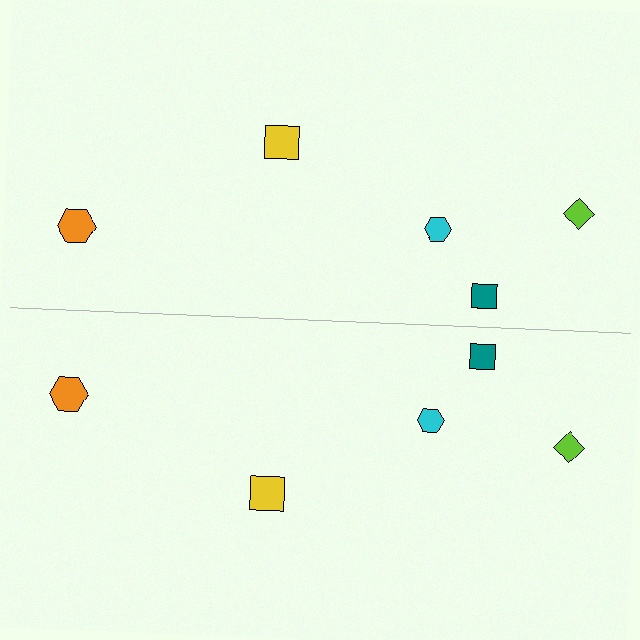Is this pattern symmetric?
Yes, this pattern has bilateral (reflection) symmetry.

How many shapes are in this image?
There are 10 shapes in this image.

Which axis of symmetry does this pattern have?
The pattern has a horizontal axis of symmetry running through the center of the image.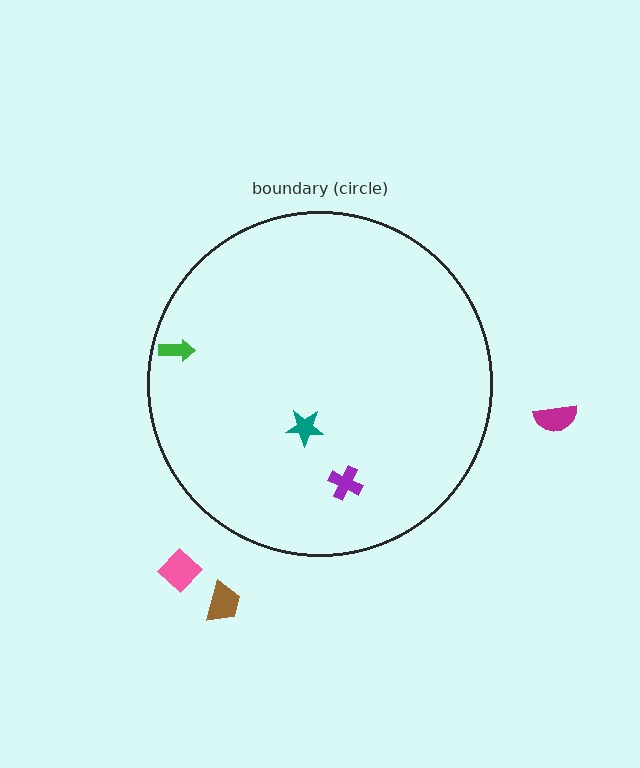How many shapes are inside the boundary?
3 inside, 3 outside.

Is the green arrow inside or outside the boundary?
Inside.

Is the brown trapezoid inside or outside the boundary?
Outside.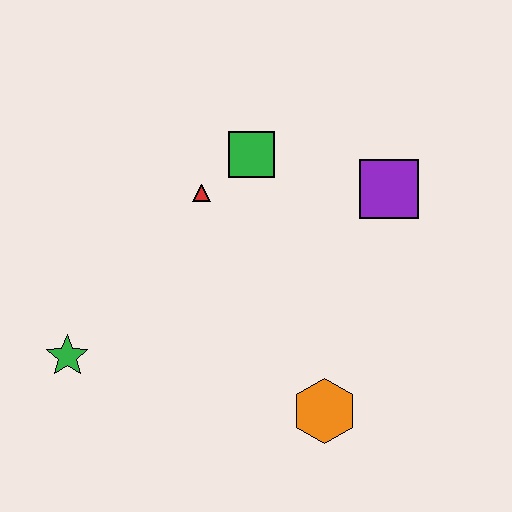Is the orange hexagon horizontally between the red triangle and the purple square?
Yes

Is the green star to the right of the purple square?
No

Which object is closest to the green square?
The red triangle is closest to the green square.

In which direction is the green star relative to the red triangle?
The green star is below the red triangle.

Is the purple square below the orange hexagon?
No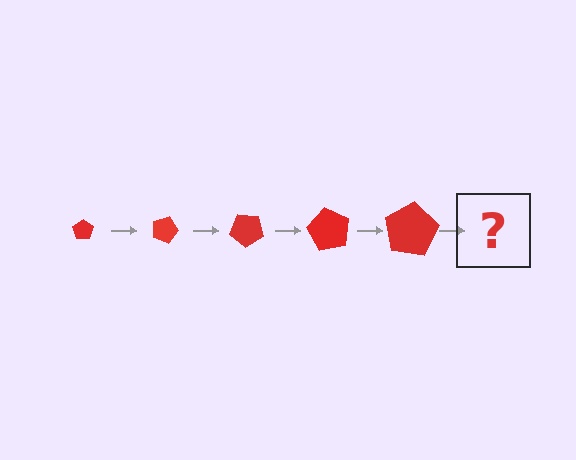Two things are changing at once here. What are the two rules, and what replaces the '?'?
The two rules are that the pentagon grows larger each step and it rotates 20 degrees each step. The '?' should be a pentagon, larger than the previous one and rotated 100 degrees from the start.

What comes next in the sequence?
The next element should be a pentagon, larger than the previous one and rotated 100 degrees from the start.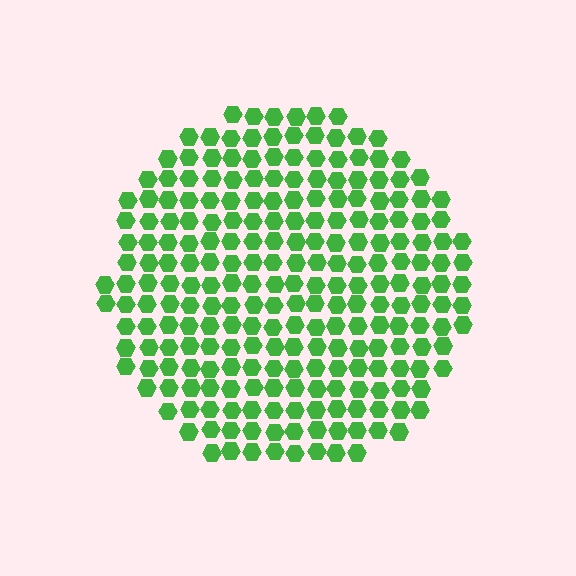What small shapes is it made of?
It is made of small hexagons.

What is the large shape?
The large shape is a circle.